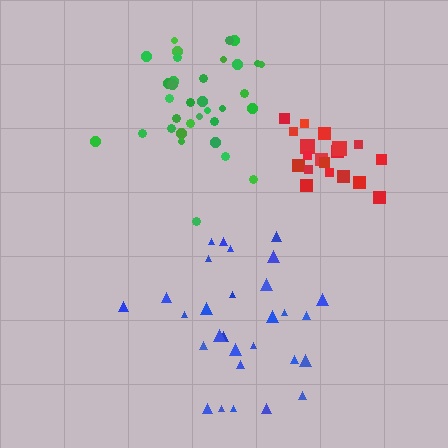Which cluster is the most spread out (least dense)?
Blue.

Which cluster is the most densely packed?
Red.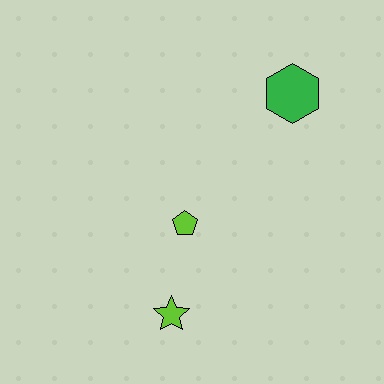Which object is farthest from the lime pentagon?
The green hexagon is farthest from the lime pentagon.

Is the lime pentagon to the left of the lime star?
No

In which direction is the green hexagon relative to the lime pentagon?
The green hexagon is above the lime pentagon.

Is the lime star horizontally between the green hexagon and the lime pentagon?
No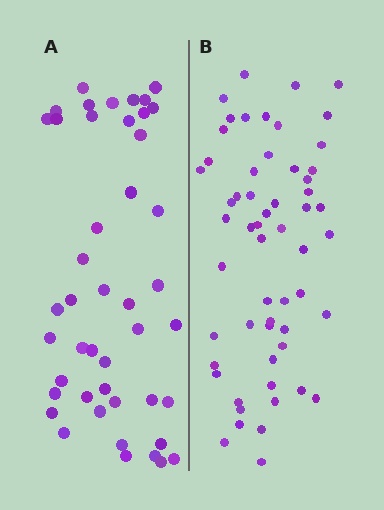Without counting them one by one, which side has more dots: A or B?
Region B (the right region) has more dots.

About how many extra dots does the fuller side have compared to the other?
Region B has roughly 12 or so more dots than region A.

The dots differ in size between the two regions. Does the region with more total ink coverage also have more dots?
No. Region A has more total ink coverage because its dots are larger, but region B actually contains more individual dots. Total area can be misleading — the number of items is what matters here.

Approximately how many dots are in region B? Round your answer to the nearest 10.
About 60 dots. (The exact count is 57, which rounds to 60.)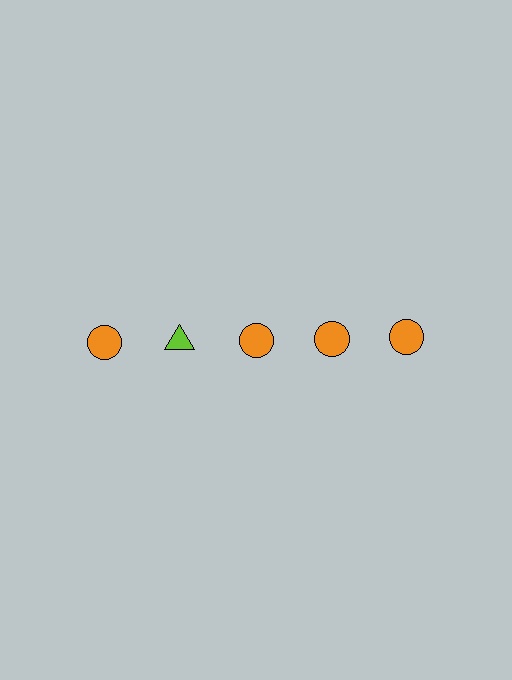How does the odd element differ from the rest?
It differs in both color (lime instead of orange) and shape (triangle instead of circle).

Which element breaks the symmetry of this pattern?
The lime triangle in the top row, second from left column breaks the symmetry. All other shapes are orange circles.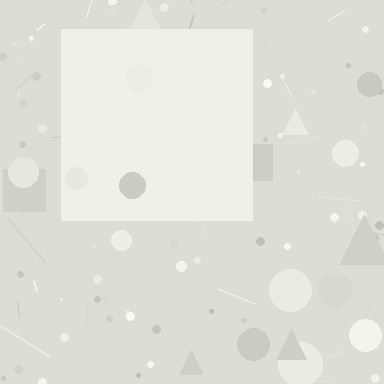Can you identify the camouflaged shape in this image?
The camouflaged shape is a square.